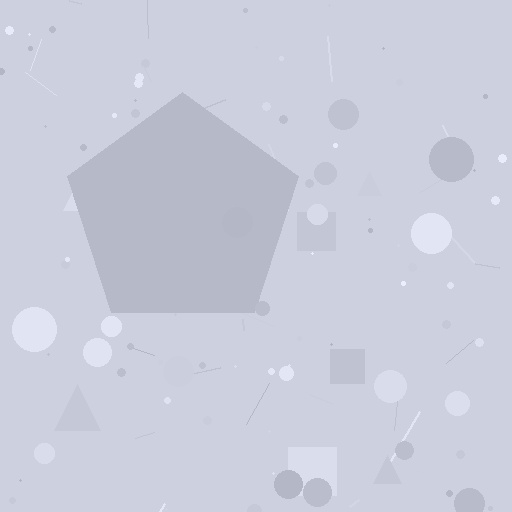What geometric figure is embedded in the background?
A pentagon is embedded in the background.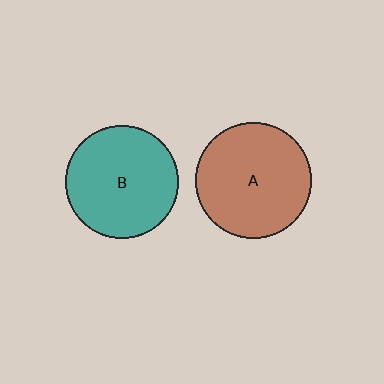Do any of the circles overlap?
No, none of the circles overlap.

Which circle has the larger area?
Circle A (brown).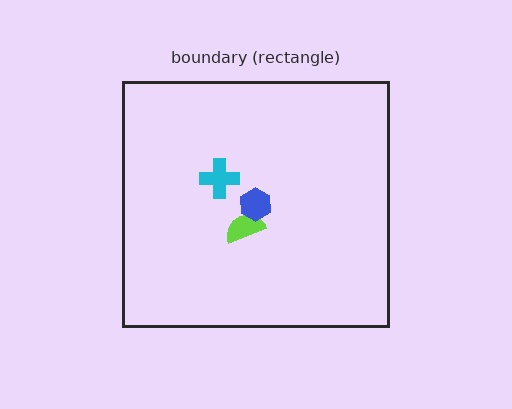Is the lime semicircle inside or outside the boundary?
Inside.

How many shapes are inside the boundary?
3 inside, 0 outside.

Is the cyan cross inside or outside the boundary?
Inside.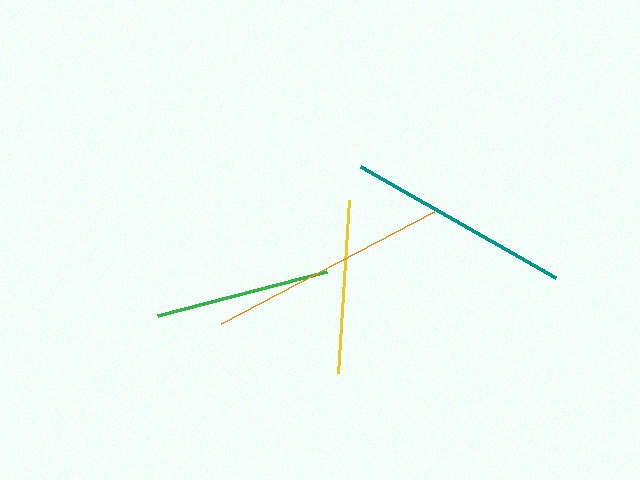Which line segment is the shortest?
The yellow line is the shortest at approximately 174 pixels.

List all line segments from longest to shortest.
From longest to shortest: orange, teal, green, yellow.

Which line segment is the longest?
The orange line is the longest at approximately 241 pixels.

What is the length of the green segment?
The green segment is approximately 174 pixels long.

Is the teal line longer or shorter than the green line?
The teal line is longer than the green line.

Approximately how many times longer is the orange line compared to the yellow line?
The orange line is approximately 1.4 times the length of the yellow line.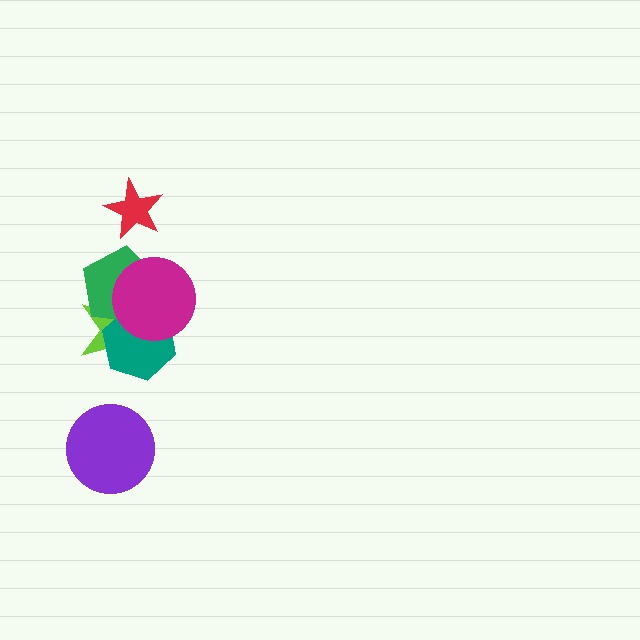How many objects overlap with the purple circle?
0 objects overlap with the purple circle.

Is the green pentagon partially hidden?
Yes, it is partially covered by another shape.